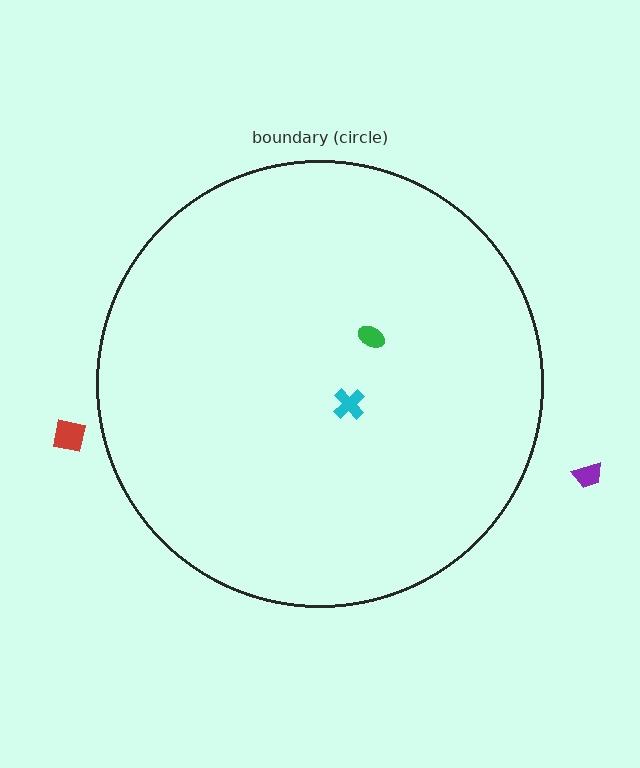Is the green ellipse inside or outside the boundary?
Inside.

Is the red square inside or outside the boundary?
Outside.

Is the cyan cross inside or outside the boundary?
Inside.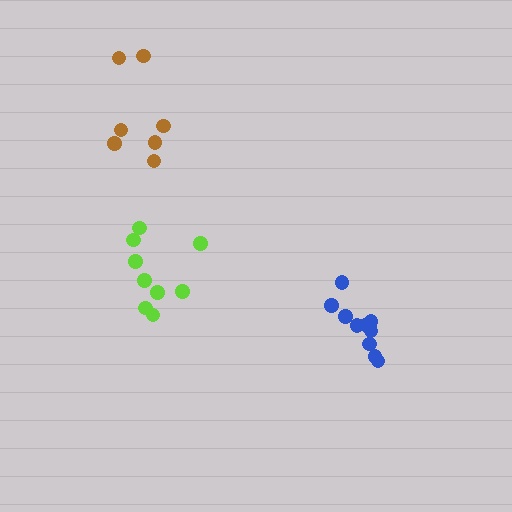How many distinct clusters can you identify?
There are 3 distinct clusters.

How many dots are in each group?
Group 1: 9 dots, Group 2: 7 dots, Group 3: 11 dots (27 total).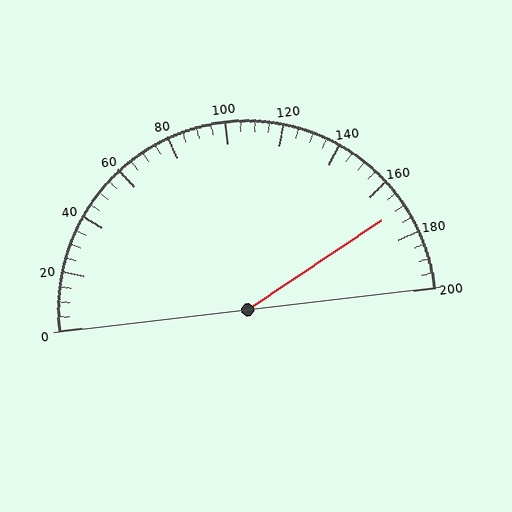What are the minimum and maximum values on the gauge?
The gauge ranges from 0 to 200.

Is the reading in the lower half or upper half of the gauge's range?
The reading is in the upper half of the range (0 to 200).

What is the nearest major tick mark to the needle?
The nearest major tick mark is 160.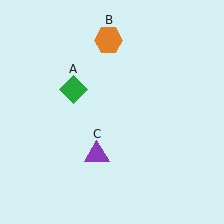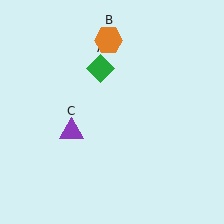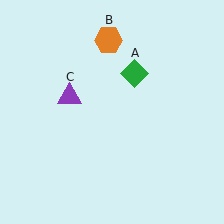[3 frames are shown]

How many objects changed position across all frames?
2 objects changed position: green diamond (object A), purple triangle (object C).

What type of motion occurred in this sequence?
The green diamond (object A), purple triangle (object C) rotated clockwise around the center of the scene.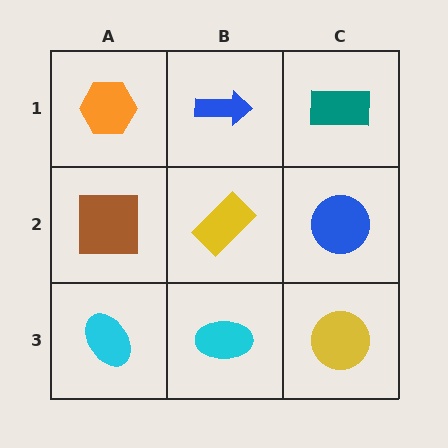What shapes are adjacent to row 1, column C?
A blue circle (row 2, column C), a blue arrow (row 1, column B).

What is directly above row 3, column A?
A brown square.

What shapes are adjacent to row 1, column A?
A brown square (row 2, column A), a blue arrow (row 1, column B).